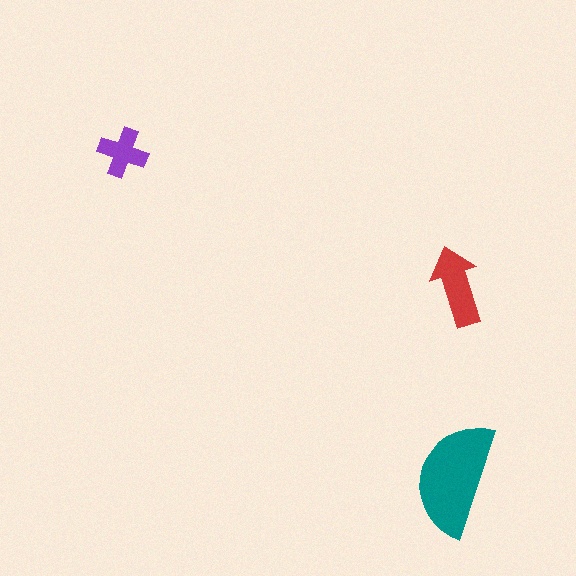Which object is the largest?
The teal semicircle.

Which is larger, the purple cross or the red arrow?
The red arrow.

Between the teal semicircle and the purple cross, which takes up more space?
The teal semicircle.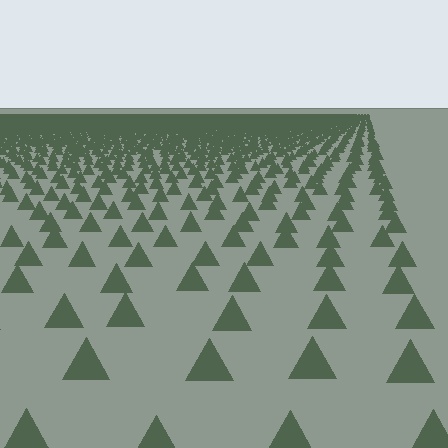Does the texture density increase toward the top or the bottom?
Density increases toward the top.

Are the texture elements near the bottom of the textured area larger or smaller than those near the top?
Larger. Near the bottom, elements are closer to the viewer and appear at a bigger on-screen size.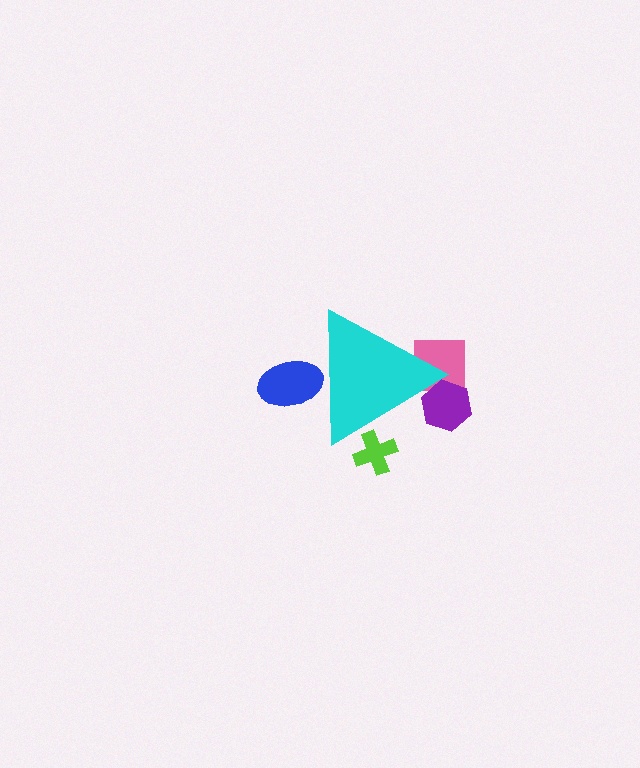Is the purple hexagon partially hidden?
Yes, the purple hexagon is partially hidden behind the cyan triangle.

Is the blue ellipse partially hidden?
Yes, the blue ellipse is partially hidden behind the cyan triangle.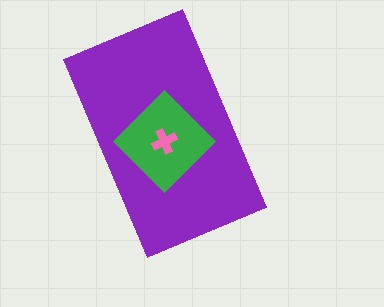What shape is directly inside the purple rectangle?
The green diamond.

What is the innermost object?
The pink cross.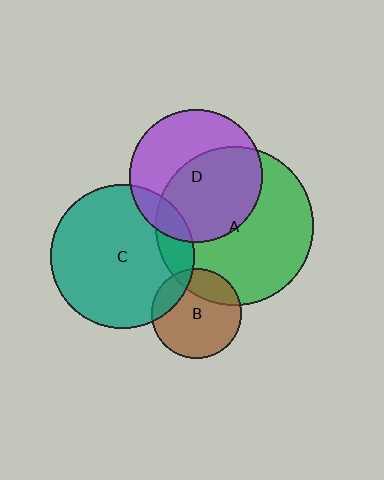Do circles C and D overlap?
Yes.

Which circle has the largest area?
Circle A (green).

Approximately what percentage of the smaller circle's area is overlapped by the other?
Approximately 10%.